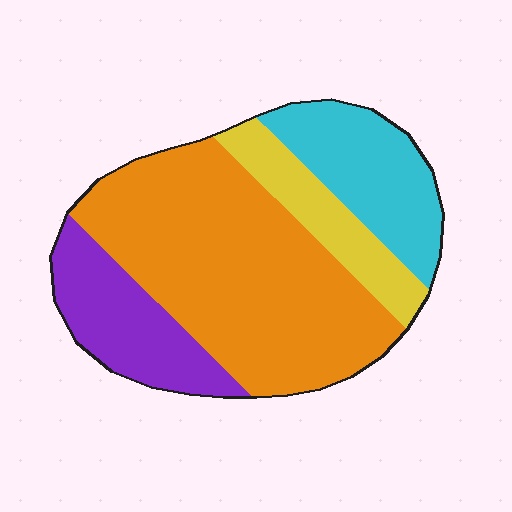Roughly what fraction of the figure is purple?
Purple covers 17% of the figure.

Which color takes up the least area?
Yellow, at roughly 15%.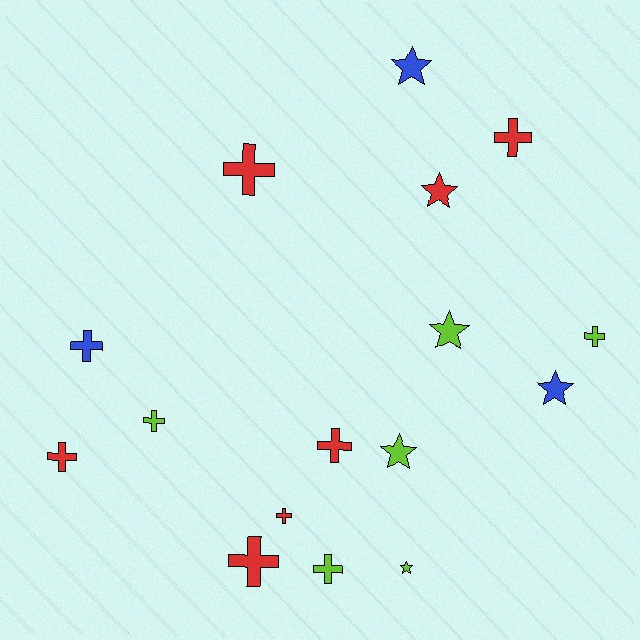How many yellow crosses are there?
There are no yellow crosses.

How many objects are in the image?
There are 16 objects.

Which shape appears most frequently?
Cross, with 10 objects.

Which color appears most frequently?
Red, with 7 objects.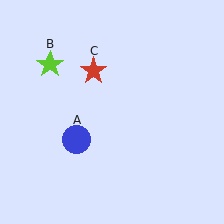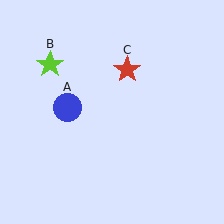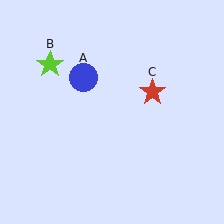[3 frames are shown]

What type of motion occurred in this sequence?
The blue circle (object A), red star (object C) rotated clockwise around the center of the scene.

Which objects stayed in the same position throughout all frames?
Lime star (object B) remained stationary.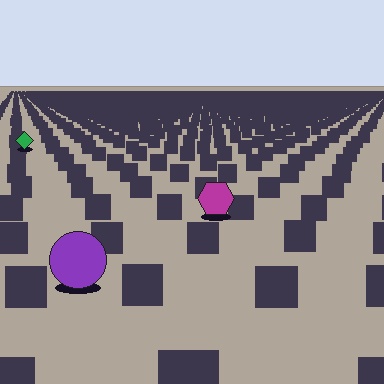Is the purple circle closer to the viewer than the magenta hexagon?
Yes. The purple circle is closer — you can tell from the texture gradient: the ground texture is coarser near it.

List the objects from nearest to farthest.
From nearest to farthest: the purple circle, the magenta hexagon, the green diamond.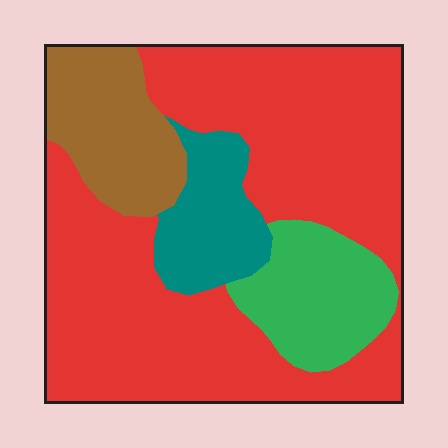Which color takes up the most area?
Red, at roughly 65%.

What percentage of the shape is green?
Green covers roughly 15% of the shape.